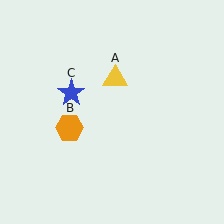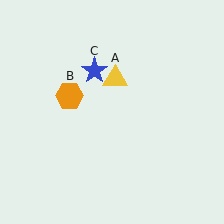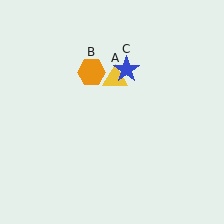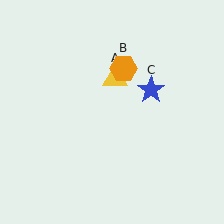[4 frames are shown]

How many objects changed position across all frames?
2 objects changed position: orange hexagon (object B), blue star (object C).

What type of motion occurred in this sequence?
The orange hexagon (object B), blue star (object C) rotated clockwise around the center of the scene.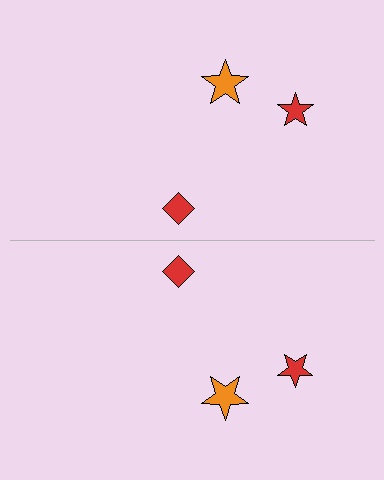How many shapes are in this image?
There are 6 shapes in this image.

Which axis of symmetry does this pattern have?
The pattern has a horizontal axis of symmetry running through the center of the image.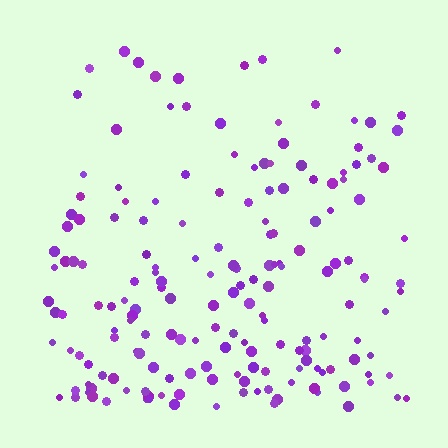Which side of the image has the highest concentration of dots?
The bottom.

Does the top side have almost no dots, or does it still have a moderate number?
Still a moderate number, just noticeably fewer than the bottom.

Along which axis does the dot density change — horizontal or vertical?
Vertical.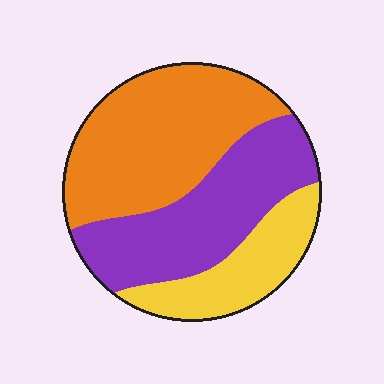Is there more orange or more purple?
Orange.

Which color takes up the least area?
Yellow, at roughly 20%.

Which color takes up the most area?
Orange, at roughly 45%.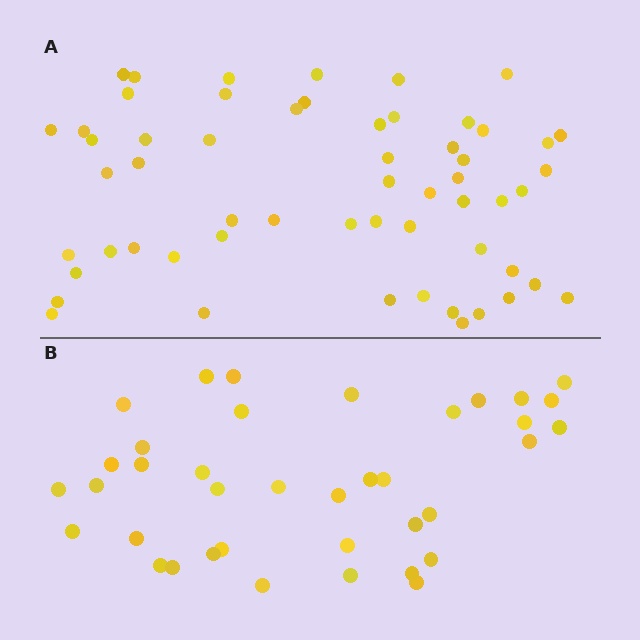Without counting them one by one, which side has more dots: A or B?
Region A (the top region) has more dots.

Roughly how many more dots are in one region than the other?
Region A has approximately 20 more dots than region B.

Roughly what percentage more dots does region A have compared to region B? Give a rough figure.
About 50% more.